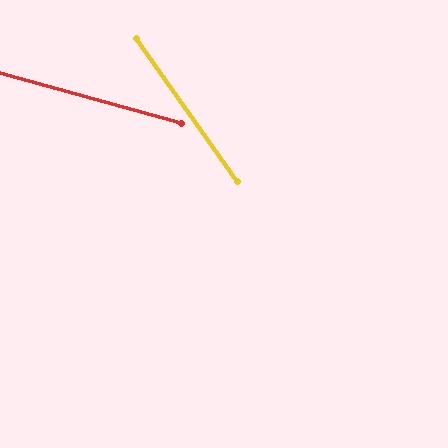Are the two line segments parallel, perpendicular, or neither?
Neither parallel nor perpendicular — they differ by about 39°.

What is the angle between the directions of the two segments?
Approximately 39 degrees.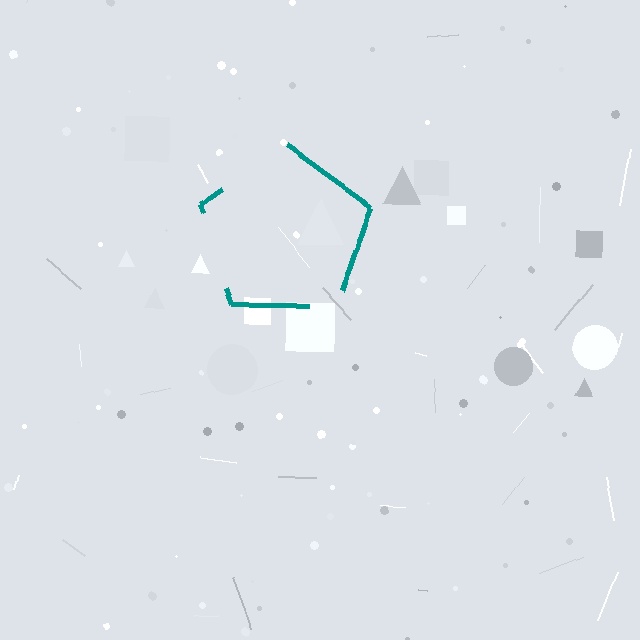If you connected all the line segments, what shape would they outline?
They would outline a pentagon.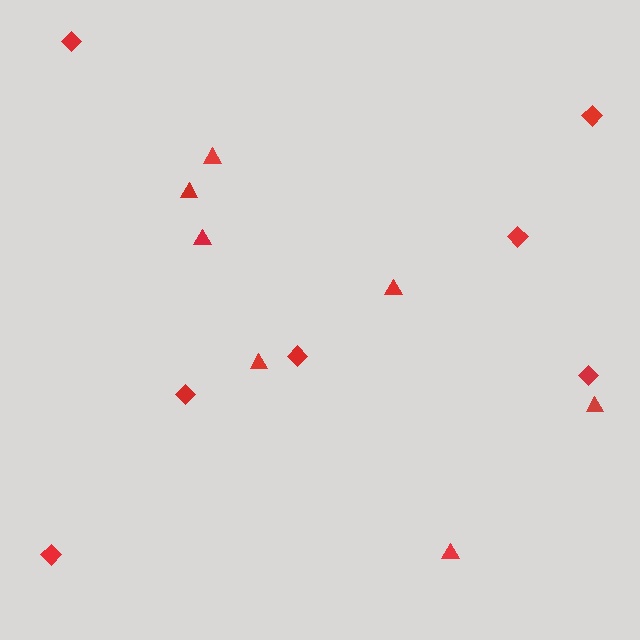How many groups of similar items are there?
There are 2 groups: one group of triangles (7) and one group of diamonds (7).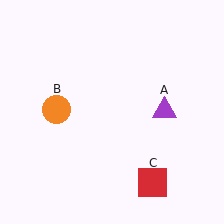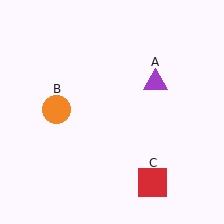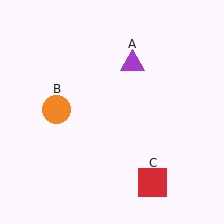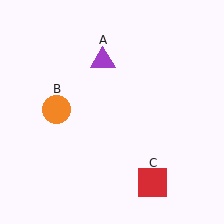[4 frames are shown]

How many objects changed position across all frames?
1 object changed position: purple triangle (object A).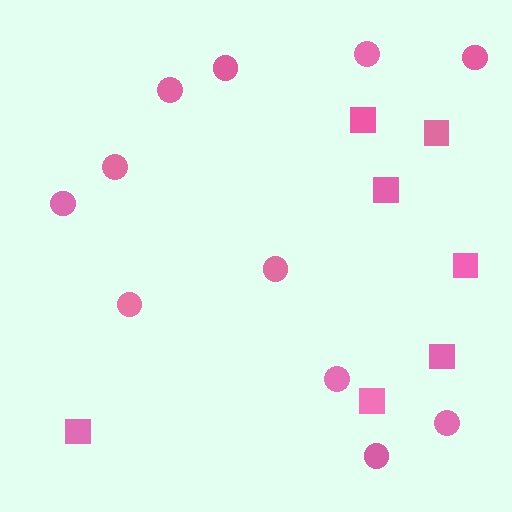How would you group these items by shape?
There are 2 groups: one group of circles (11) and one group of squares (7).